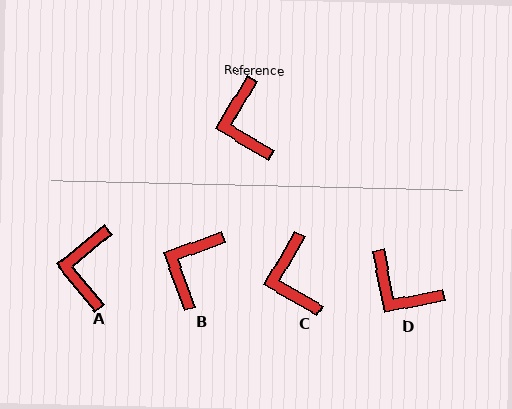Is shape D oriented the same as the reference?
No, it is off by about 41 degrees.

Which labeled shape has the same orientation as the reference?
C.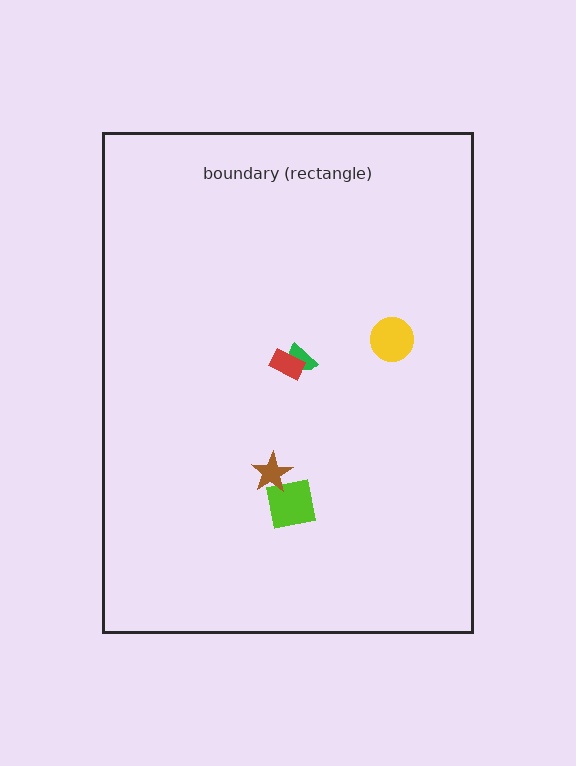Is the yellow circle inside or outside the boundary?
Inside.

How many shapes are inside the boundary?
5 inside, 0 outside.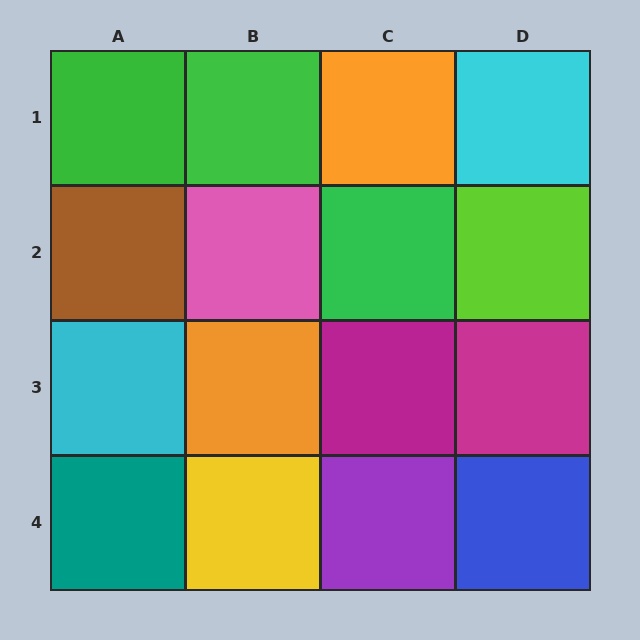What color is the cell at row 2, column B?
Pink.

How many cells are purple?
1 cell is purple.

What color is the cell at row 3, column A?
Cyan.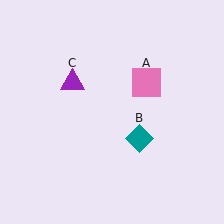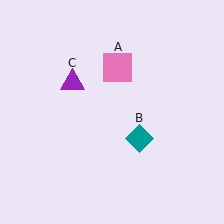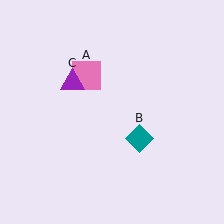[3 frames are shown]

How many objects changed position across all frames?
1 object changed position: pink square (object A).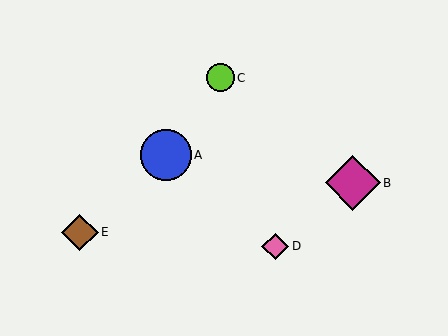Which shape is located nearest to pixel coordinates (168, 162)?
The blue circle (labeled A) at (166, 155) is nearest to that location.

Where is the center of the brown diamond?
The center of the brown diamond is at (80, 232).